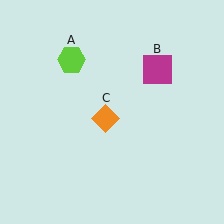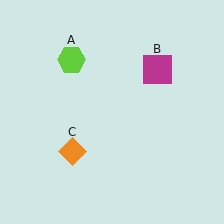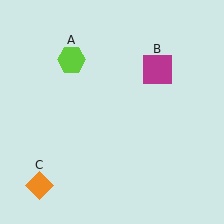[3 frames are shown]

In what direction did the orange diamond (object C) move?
The orange diamond (object C) moved down and to the left.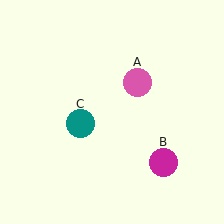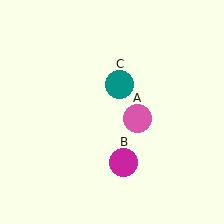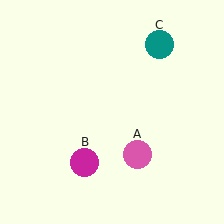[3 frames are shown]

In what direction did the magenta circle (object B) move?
The magenta circle (object B) moved left.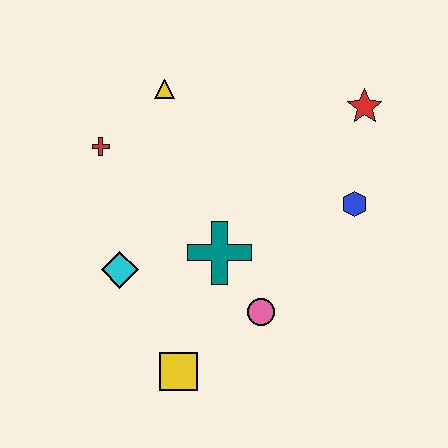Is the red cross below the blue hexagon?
No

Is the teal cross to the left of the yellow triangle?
No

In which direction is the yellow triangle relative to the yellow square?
The yellow triangle is above the yellow square.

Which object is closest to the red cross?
The yellow triangle is closest to the red cross.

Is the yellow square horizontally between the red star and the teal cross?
No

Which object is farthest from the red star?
The yellow square is farthest from the red star.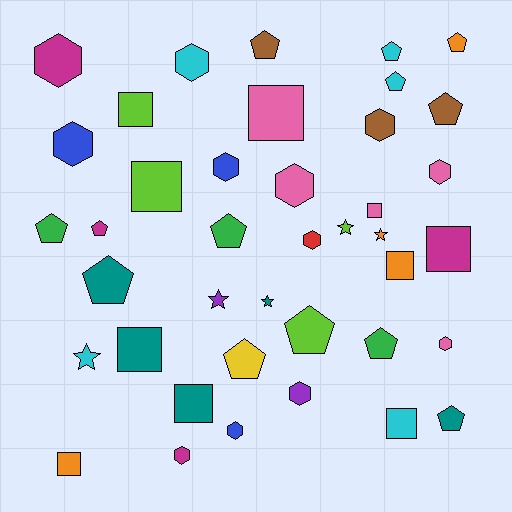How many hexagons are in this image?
There are 12 hexagons.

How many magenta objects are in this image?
There are 4 magenta objects.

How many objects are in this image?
There are 40 objects.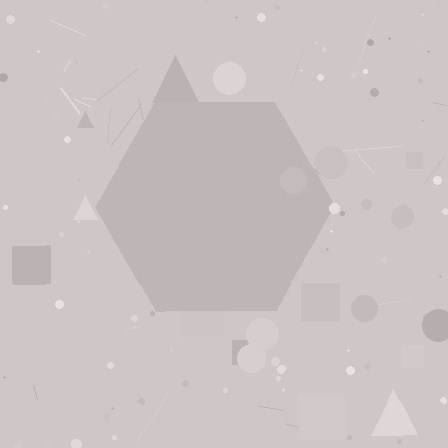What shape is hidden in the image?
A hexagon is hidden in the image.